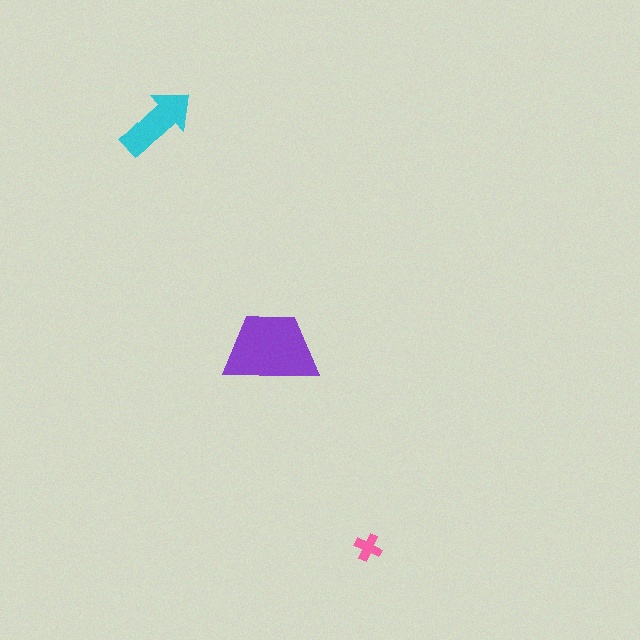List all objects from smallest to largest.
The pink cross, the cyan arrow, the purple trapezoid.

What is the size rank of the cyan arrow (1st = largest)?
2nd.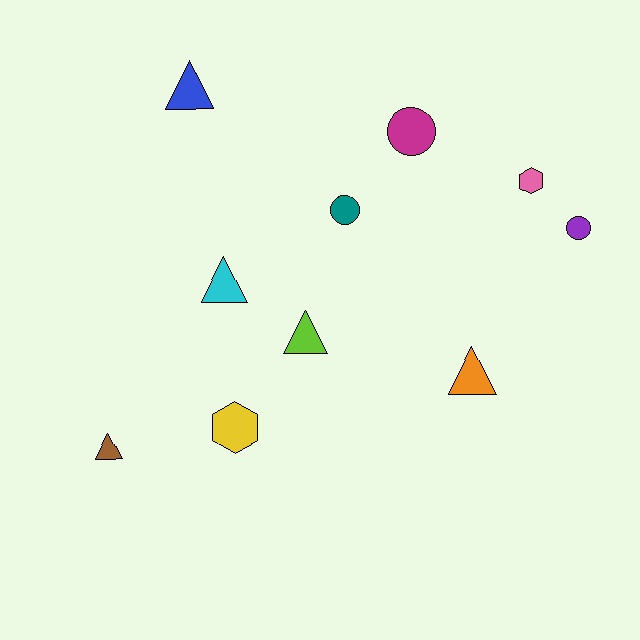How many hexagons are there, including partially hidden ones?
There are 2 hexagons.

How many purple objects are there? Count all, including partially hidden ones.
There is 1 purple object.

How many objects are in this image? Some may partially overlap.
There are 10 objects.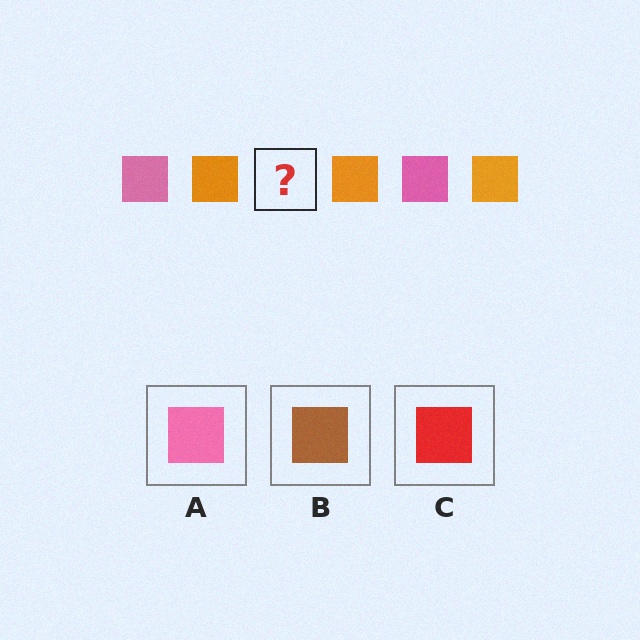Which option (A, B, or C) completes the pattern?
A.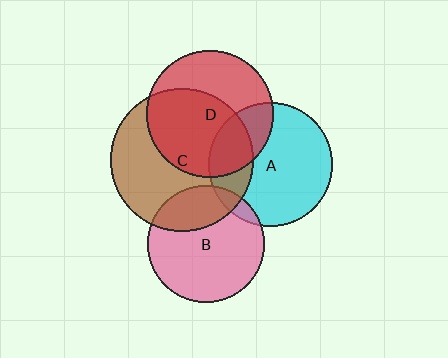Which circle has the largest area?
Circle C (brown).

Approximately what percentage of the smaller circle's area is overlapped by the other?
Approximately 25%.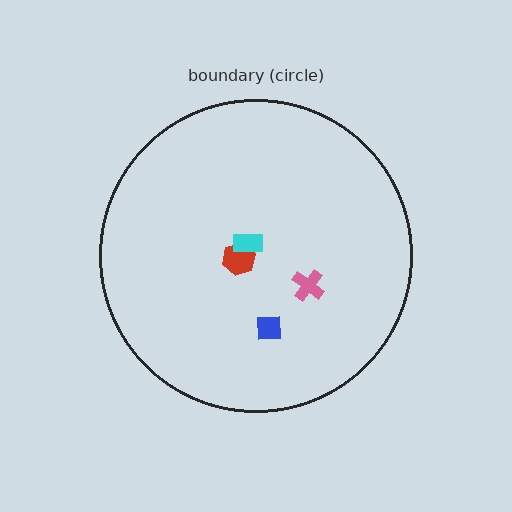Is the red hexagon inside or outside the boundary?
Inside.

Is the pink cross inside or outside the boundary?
Inside.